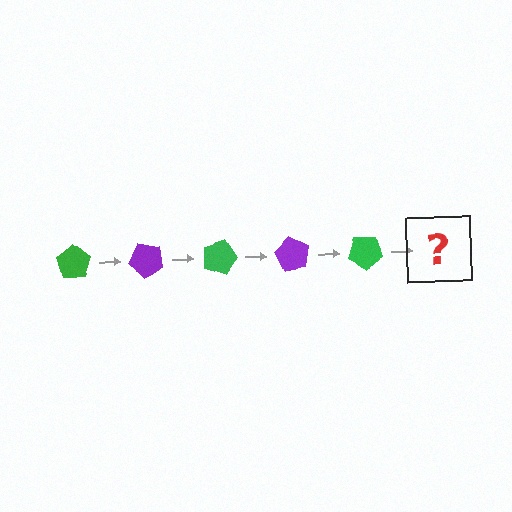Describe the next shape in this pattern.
It should be a purple pentagon, rotated 225 degrees from the start.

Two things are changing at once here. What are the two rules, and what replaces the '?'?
The two rules are that it rotates 45 degrees each step and the color cycles through green and purple. The '?' should be a purple pentagon, rotated 225 degrees from the start.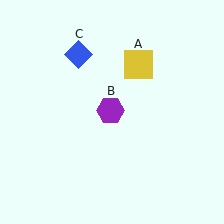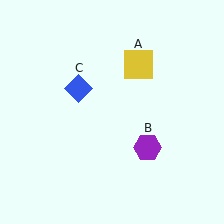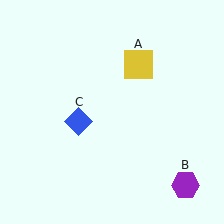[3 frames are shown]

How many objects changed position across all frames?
2 objects changed position: purple hexagon (object B), blue diamond (object C).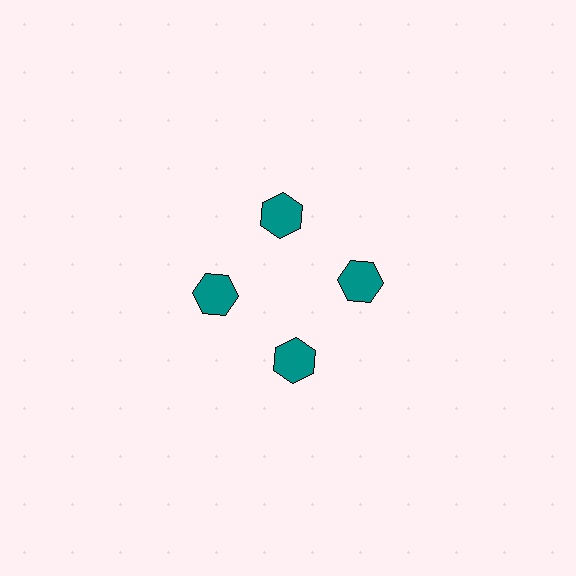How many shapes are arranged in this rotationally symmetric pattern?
There are 4 shapes, arranged in 4 groups of 1.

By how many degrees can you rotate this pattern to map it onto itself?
The pattern maps onto itself every 90 degrees of rotation.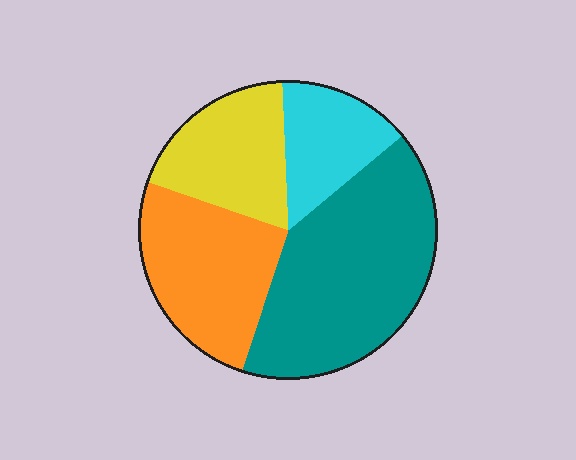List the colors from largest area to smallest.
From largest to smallest: teal, orange, yellow, cyan.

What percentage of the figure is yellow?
Yellow covers 19% of the figure.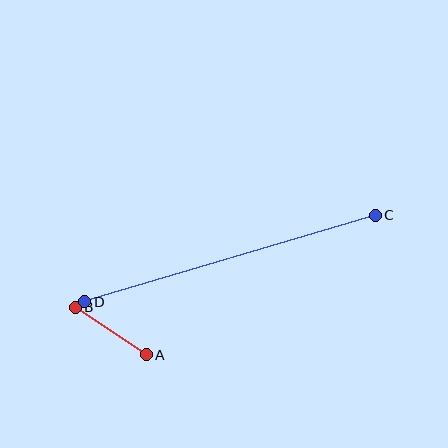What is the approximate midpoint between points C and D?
The midpoint is at approximately (230, 258) pixels.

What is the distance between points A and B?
The distance is approximately 86 pixels.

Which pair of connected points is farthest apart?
Points C and D are farthest apart.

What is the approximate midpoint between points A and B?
The midpoint is at approximately (111, 331) pixels.